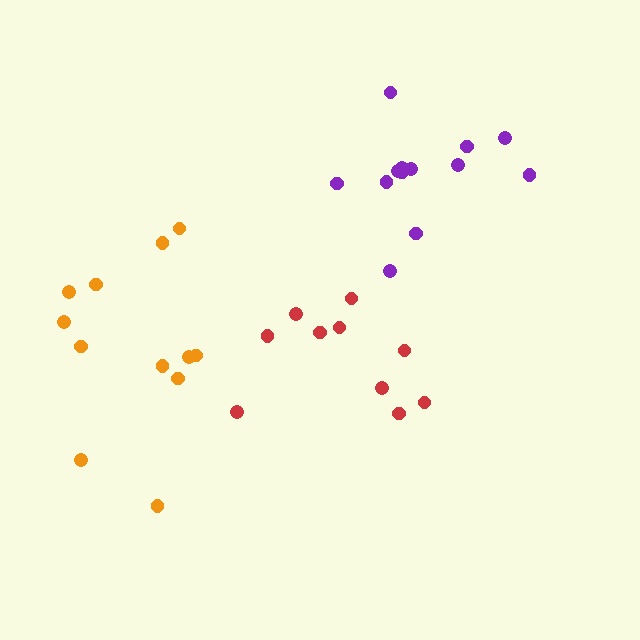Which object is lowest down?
The red cluster is bottommost.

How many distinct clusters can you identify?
There are 3 distinct clusters.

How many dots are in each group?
Group 1: 12 dots, Group 2: 10 dots, Group 3: 13 dots (35 total).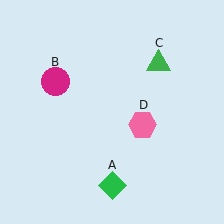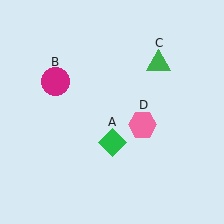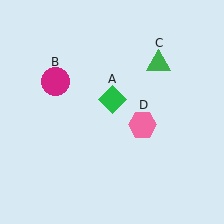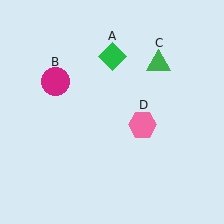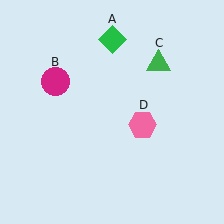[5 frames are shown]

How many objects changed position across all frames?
1 object changed position: green diamond (object A).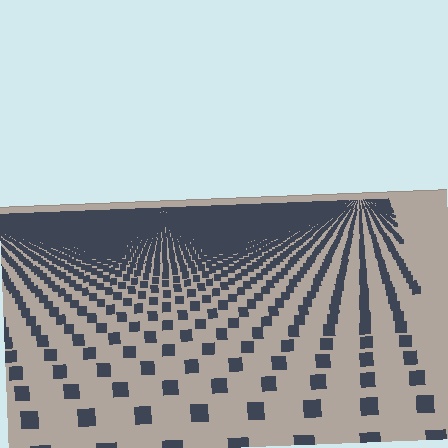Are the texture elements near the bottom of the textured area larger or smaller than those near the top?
Larger. Near the bottom, elements are closer to the viewer and appear at a bigger on-screen size.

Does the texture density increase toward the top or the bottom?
Density increases toward the top.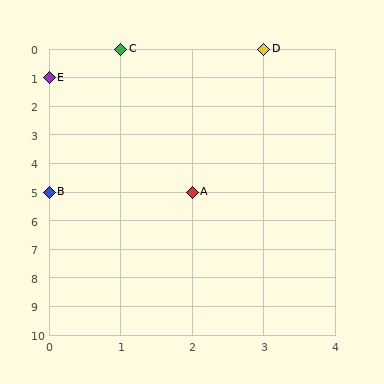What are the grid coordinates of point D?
Point D is at grid coordinates (3, 0).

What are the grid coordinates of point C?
Point C is at grid coordinates (1, 0).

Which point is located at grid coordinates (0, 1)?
Point E is at (0, 1).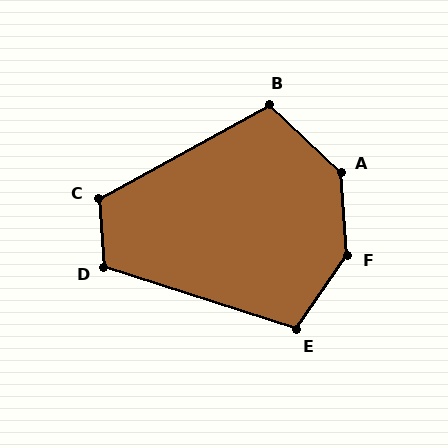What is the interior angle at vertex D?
Approximately 112 degrees (obtuse).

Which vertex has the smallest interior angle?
E, at approximately 107 degrees.